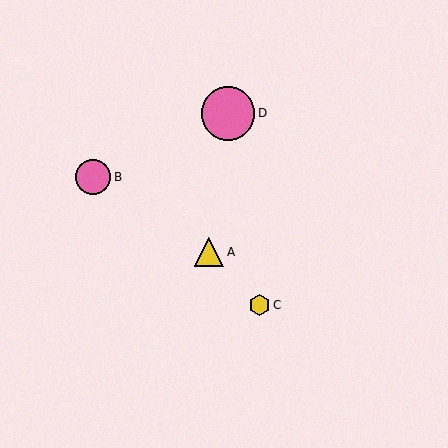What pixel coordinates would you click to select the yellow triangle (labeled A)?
Click at (209, 252) to select the yellow triangle A.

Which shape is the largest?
The pink circle (labeled D) is the largest.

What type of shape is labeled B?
Shape B is a pink circle.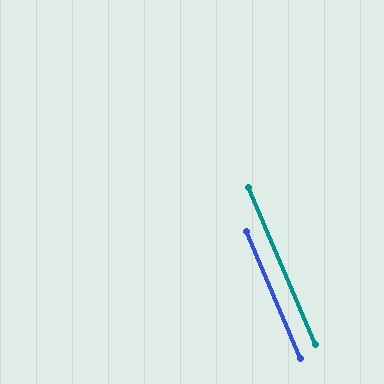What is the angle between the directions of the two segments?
Approximately 0 degrees.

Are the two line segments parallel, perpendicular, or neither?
Parallel — their directions differ by only 0.2°.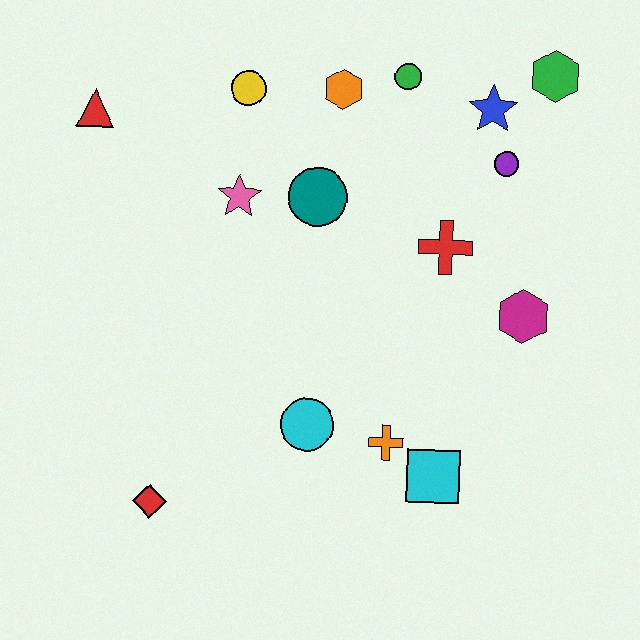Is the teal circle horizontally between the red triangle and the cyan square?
Yes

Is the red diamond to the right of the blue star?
No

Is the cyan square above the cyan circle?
No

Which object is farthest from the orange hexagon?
The red diamond is farthest from the orange hexagon.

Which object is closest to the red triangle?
The yellow circle is closest to the red triangle.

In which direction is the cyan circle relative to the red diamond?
The cyan circle is to the right of the red diamond.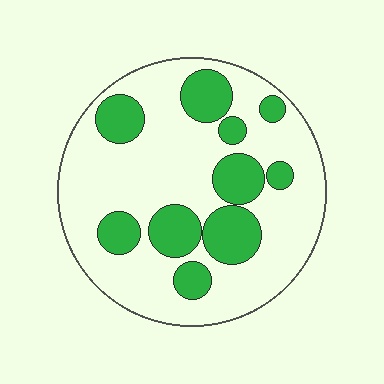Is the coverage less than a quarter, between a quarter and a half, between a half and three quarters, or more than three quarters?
Between a quarter and a half.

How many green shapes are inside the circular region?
10.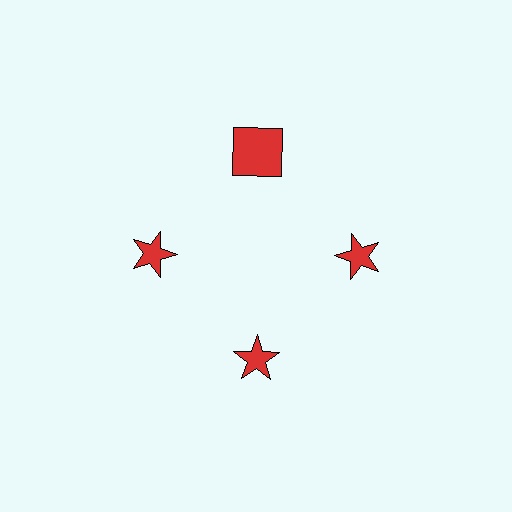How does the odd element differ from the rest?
It has a different shape: square instead of star.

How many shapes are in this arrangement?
There are 4 shapes arranged in a ring pattern.